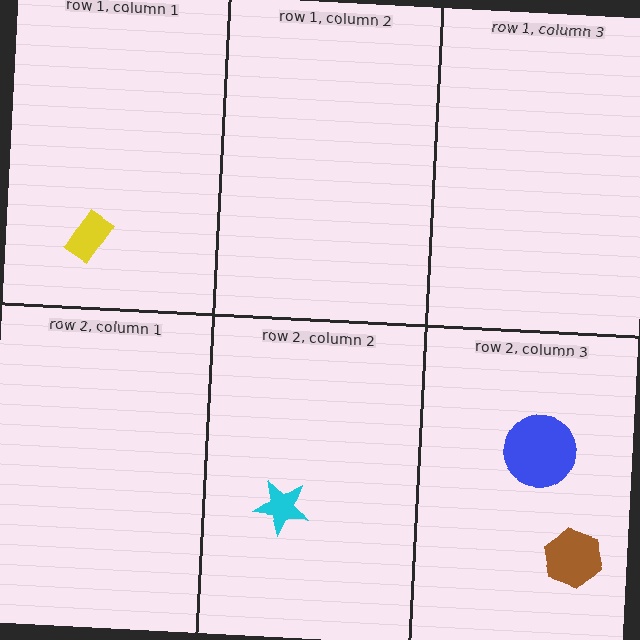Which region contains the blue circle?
The row 2, column 3 region.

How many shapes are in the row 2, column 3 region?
2.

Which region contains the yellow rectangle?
The row 1, column 1 region.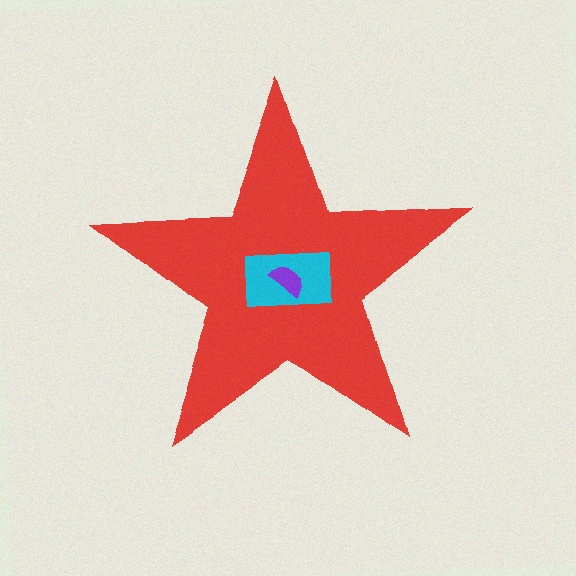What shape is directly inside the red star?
The cyan rectangle.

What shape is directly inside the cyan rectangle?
The purple semicircle.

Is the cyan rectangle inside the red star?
Yes.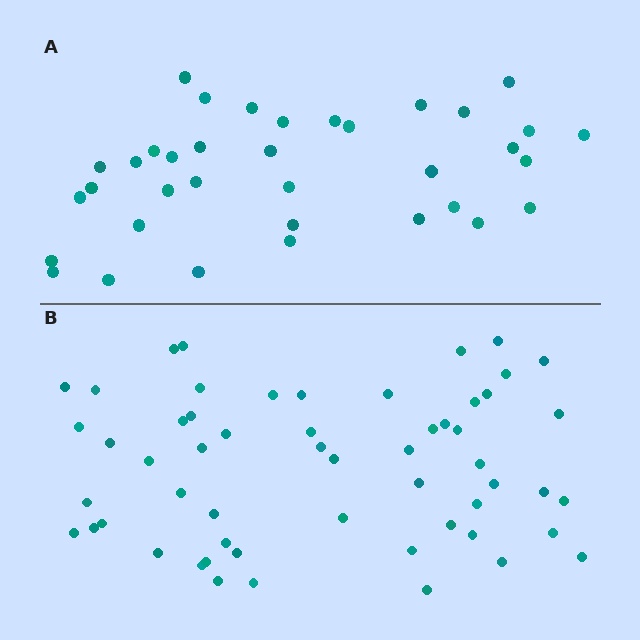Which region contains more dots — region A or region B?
Region B (the bottom region) has more dots.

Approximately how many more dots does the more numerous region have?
Region B has approximately 20 more dots than region A.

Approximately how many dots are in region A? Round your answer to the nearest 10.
About 40 dots. (The exact count is 36, which rounds to 40.)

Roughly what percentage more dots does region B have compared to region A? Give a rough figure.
About 55% more.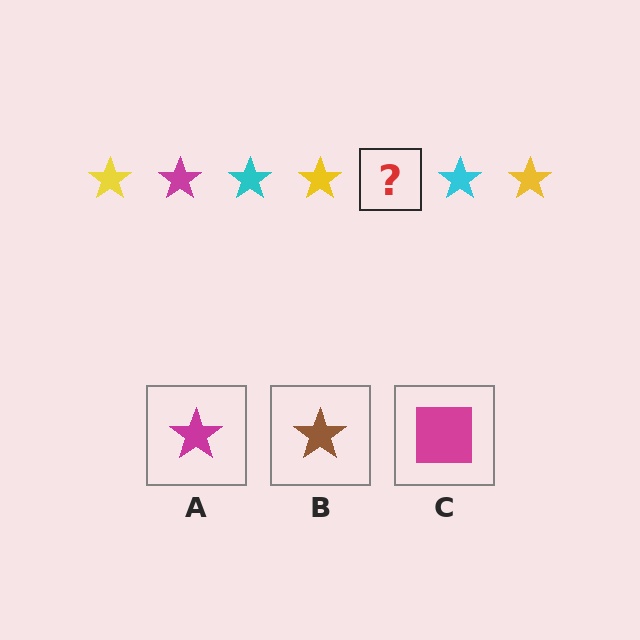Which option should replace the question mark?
Option A.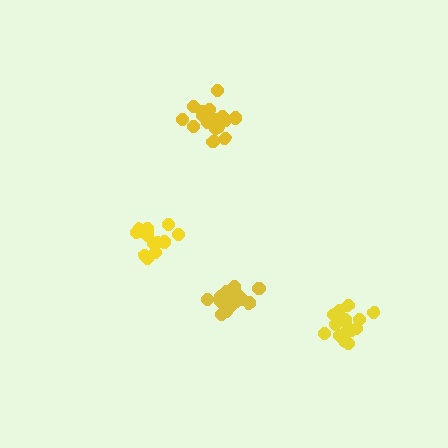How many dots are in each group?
Group 1: 18 dots, Group 2: 18 dots, Group 3: 16 dots, Group 4: 14 dots (66 total).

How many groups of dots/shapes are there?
There are 4 groups.